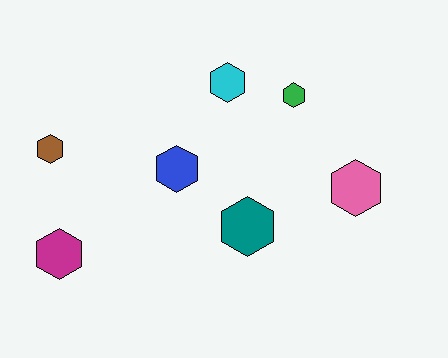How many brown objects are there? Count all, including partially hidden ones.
There is 1 brown object.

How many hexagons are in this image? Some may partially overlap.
There are 7 hexagons.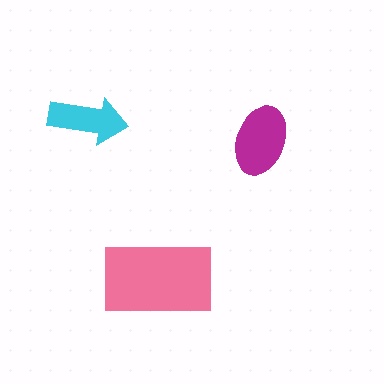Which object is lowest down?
The pink rectangle is bottommost.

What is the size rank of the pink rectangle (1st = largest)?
1st.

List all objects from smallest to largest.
The cyan arrow, the magenta ellipse, the pink rectangle.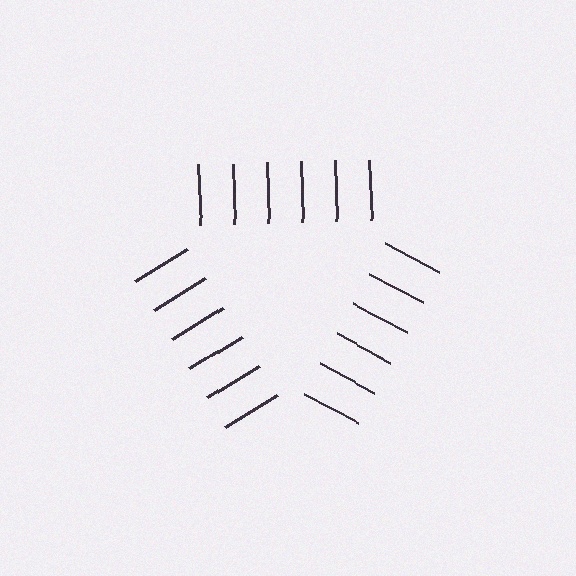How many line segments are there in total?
18 — 6 along each of the 3 edges.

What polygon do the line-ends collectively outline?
An illusory triangle — the line segments terminate on its edges but no continuous stroke is drawn.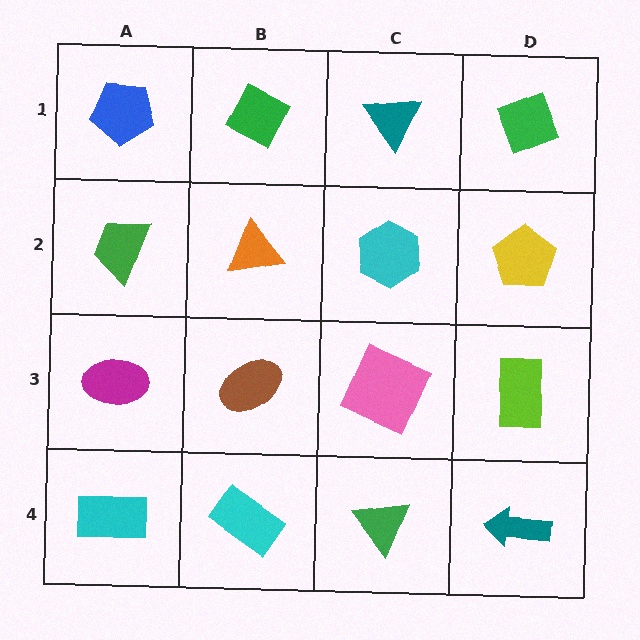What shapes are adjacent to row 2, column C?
A teal triangle (row 1, column C), a pink square (row 3, column C), an orange triangle (row 2, column B), a yellow pentagon (row 2, column D).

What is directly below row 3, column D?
A teal arrow.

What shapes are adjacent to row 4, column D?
A lime rectangle (row 3, column D), a green triangle (row 4, column C).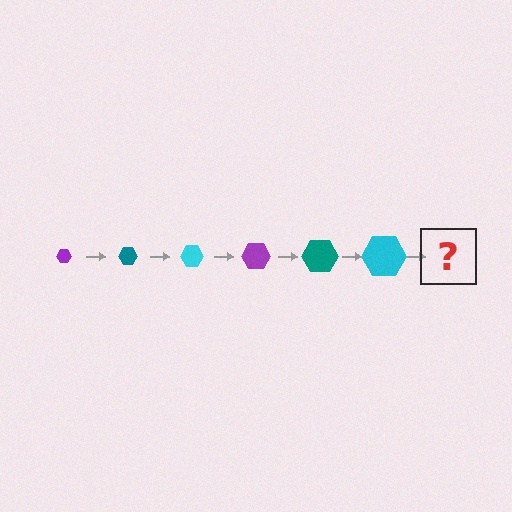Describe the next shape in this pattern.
It should be a purple hexagon, larger than the previous one.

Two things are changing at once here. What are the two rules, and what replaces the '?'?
The two rules are that the hexagon grows larger each step and the color cycles through purple, teal, and cyan. The '?' should be a purple hexagon, larger than the previous one.